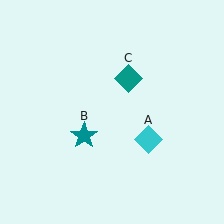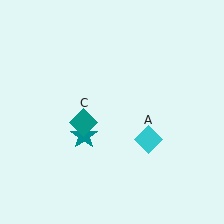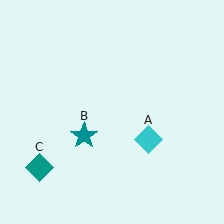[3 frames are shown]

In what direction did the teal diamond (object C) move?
The teal diamond (object C) moved down and to the left.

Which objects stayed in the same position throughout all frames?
Cyan diamond (object A) and teal star (object B) remained stationary.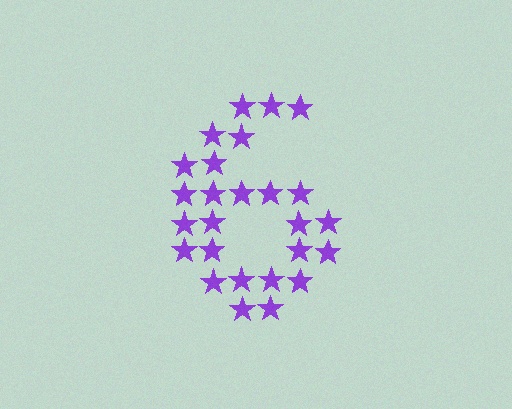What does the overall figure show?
The overall figure shows the digit 6.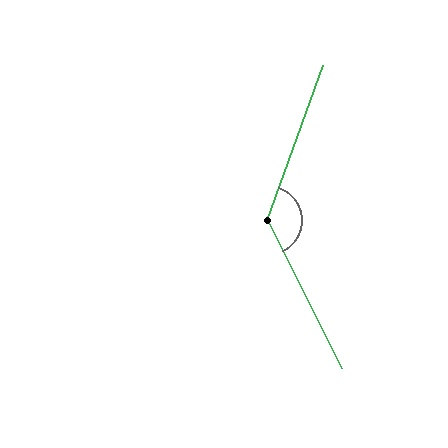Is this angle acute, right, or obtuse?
It is obtuse.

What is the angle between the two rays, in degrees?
Approximately 133 degrees.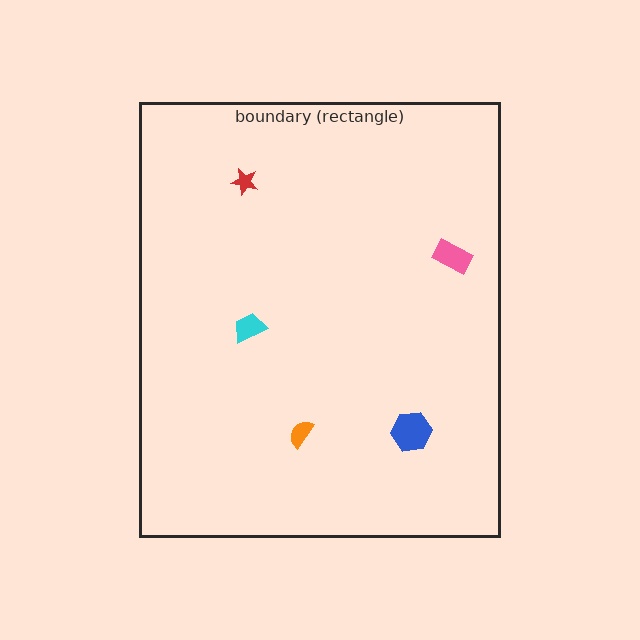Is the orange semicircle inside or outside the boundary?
Inside.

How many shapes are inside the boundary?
5 inside, 0 outside.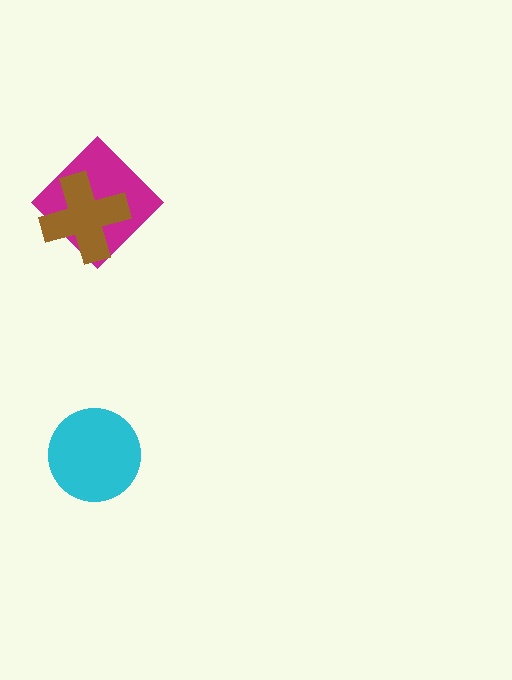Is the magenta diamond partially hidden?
Yes, it is partially covered by another shape.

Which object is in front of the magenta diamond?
The brown cross is in front of the magenta diamond.